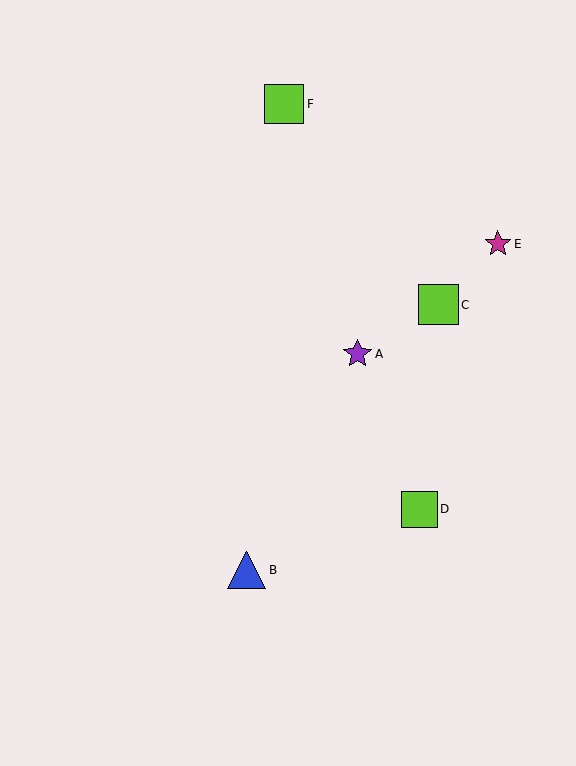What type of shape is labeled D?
Shape D is a lime square.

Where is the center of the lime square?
The center of the lime square is at (284, 104).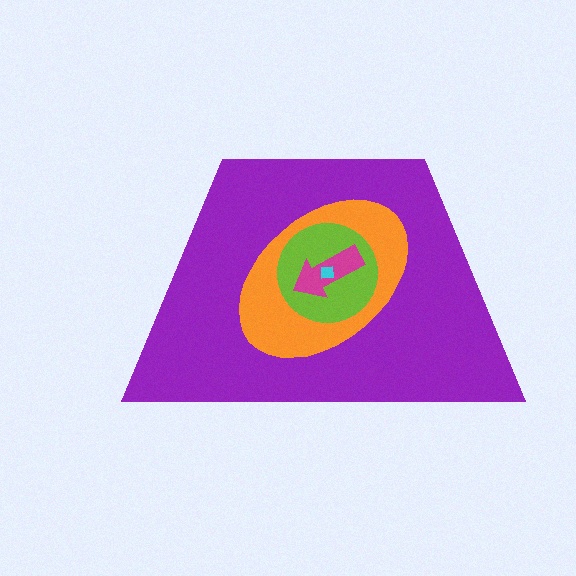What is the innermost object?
The cyan square.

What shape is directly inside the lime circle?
The magenta arrow.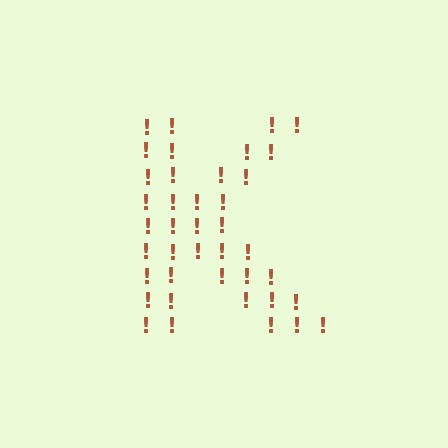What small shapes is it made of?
It is made of small exclamation marks.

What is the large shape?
The large shape is the letter K.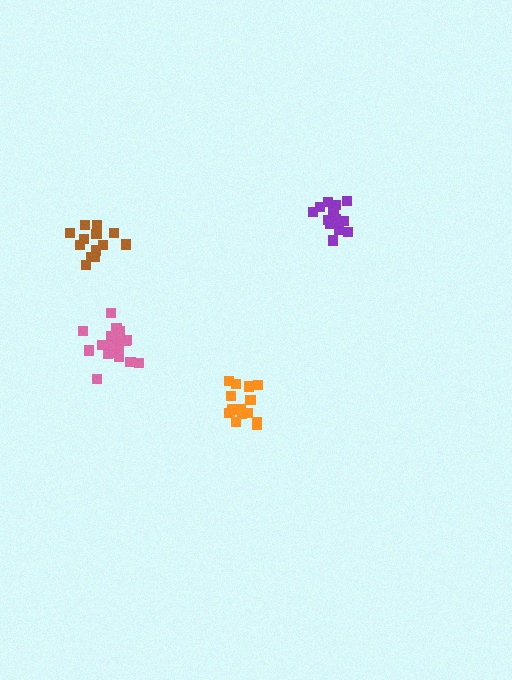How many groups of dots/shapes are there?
There are 4 groups.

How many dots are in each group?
Group 1: 19 dots, Group 2: 14 dots, Group 3: 15 dots, Group 4: 13 dots (61 total).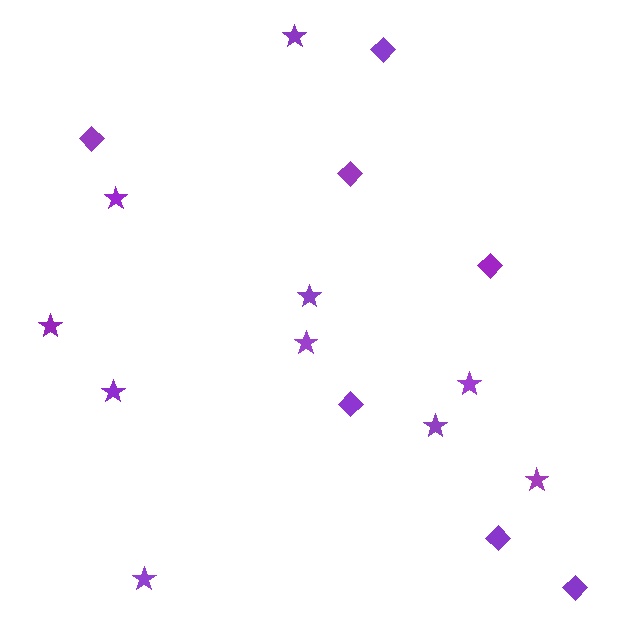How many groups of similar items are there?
There are 2 groups: one group of stars (10) and one group of diamonds (7).